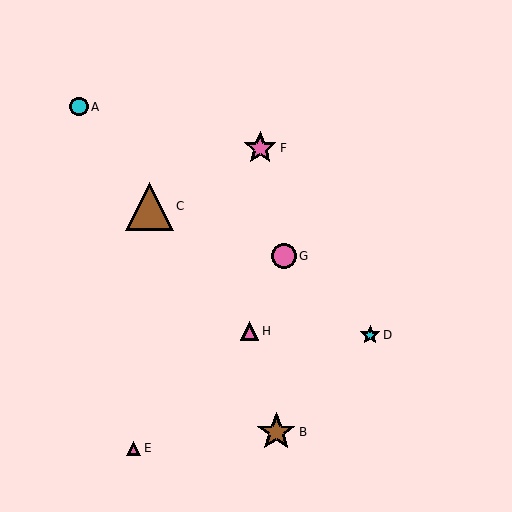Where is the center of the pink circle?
The center of the pink circle is at (284, 256).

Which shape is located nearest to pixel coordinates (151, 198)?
The brown triangle (labeled C) at (149, 206) is nearest to that location.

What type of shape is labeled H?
Shape H is a pink triangle.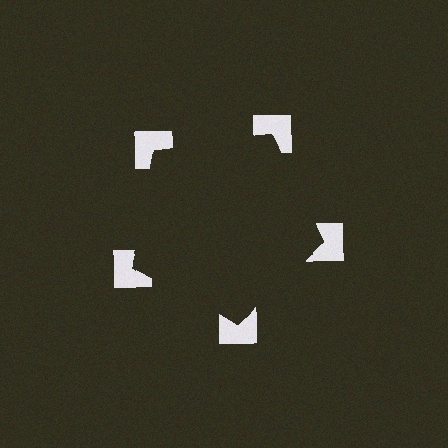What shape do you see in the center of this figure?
An illusory pentagon — its edges are inferred from the aligned wedge cuts in the notched squares, not physically drawn.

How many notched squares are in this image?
There are 5 — one at each vertex of the illusory pentagon.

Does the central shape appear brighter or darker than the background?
It typically appears slightly darker than the background, even though no actual brightness change is drawn.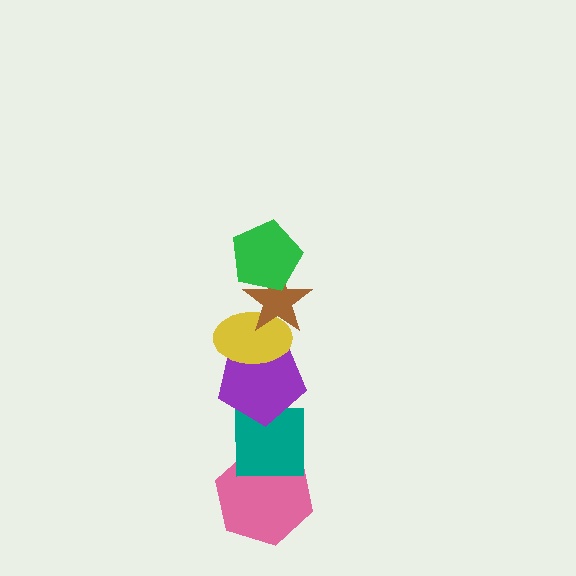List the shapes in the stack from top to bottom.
From top to bottom: the green pentagon, the brown star, the yellow ellipse, the purple pentagon, the teal square, the pink hexagon.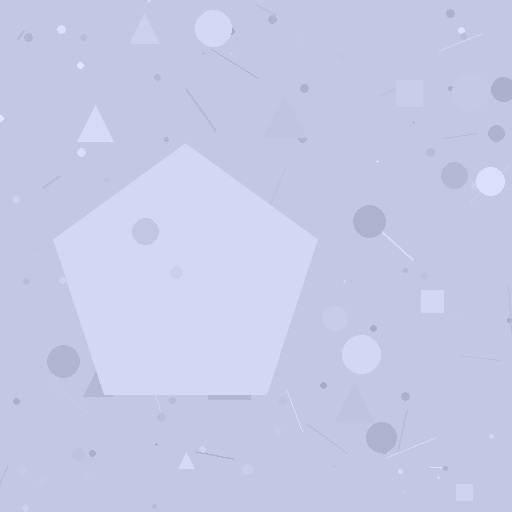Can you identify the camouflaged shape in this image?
The camouflaged shape is a pentagon.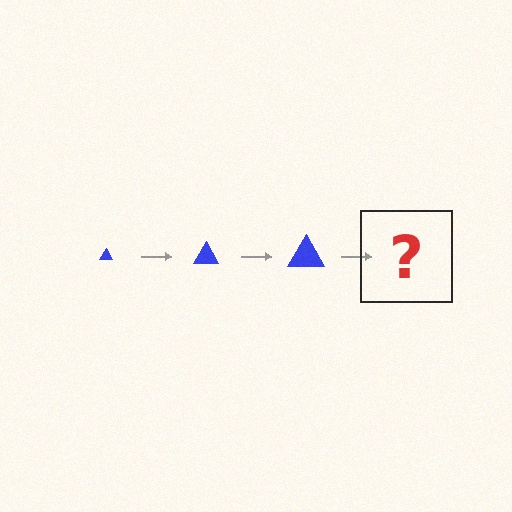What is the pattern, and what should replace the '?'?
The pattern is that the triangle gets progressively larger each step. The '?' should be a blue triangle, larger than the previous one.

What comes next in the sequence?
The next element should be a blue triangle, larger than the previous one.